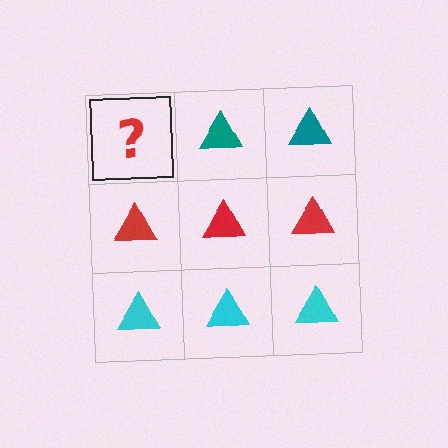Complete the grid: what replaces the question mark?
The question mark should be replaced with a teal triangle.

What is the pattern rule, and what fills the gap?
The rule is that each row has a consistent color. The gap should be filled with a teal triangle.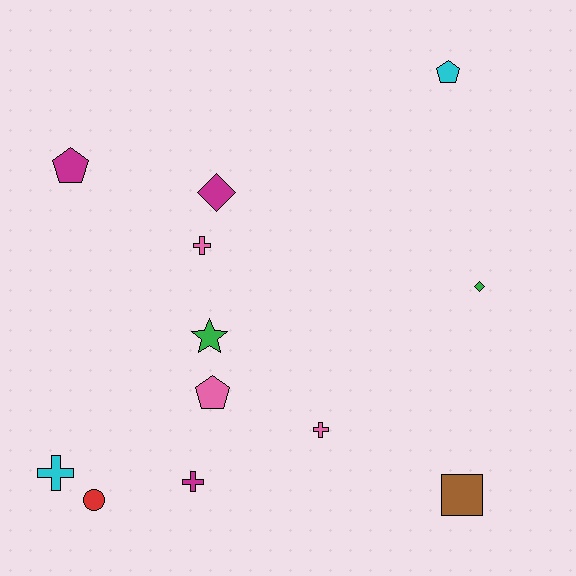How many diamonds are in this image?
There are 2 diamonds.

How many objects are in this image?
There are 12 objects.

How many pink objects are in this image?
There are 3 pink objects.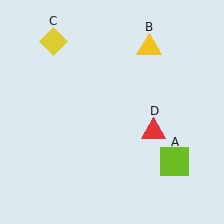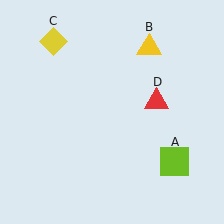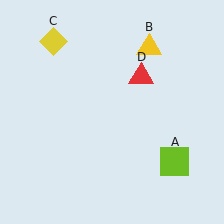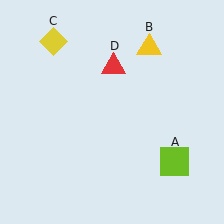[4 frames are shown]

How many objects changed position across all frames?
1 object changed position: red triangle (object D).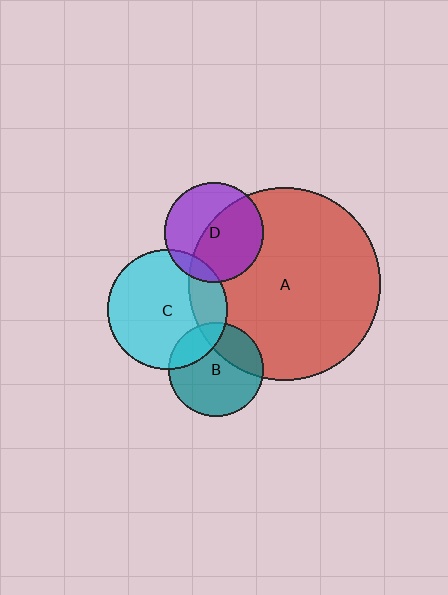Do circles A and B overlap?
Yes.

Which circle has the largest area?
Circle A (red).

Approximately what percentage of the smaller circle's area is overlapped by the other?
Approximately 30%.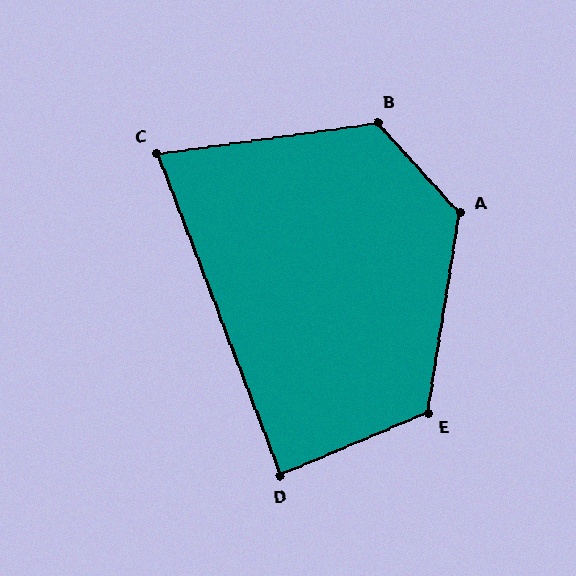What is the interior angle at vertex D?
Approximately 88 degrees (approximately right).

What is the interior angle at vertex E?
Approximately 122 degrees (obtuse).